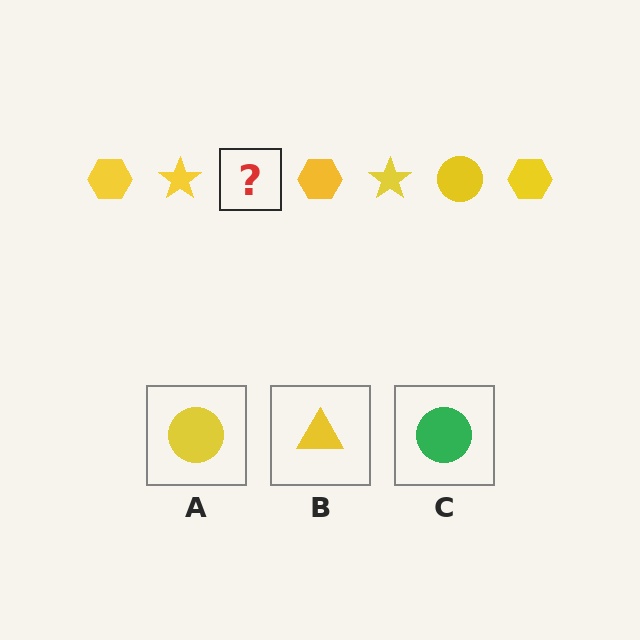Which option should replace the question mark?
Option A.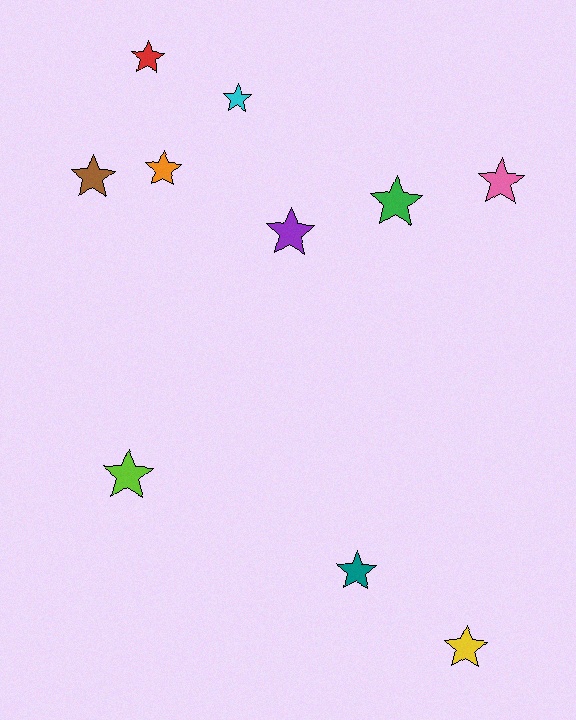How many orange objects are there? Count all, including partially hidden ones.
There is 1 orange object.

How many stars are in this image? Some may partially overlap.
There are 10 stars.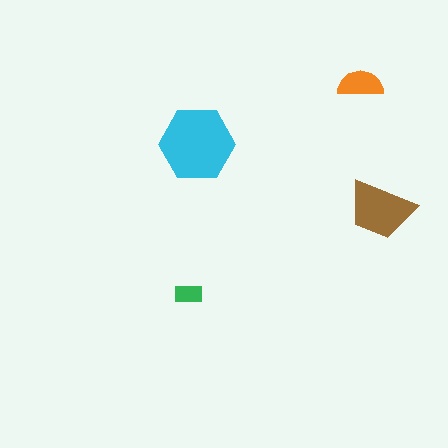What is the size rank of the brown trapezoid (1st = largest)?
2nd.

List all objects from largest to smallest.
The cyan hexagon, the brown trapezoid, the orange semicircle, the green rectangle.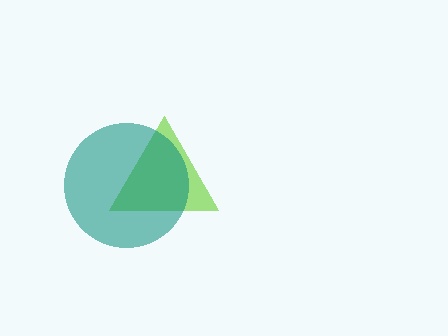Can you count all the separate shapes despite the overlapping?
Yes, there are 2 separate shapes.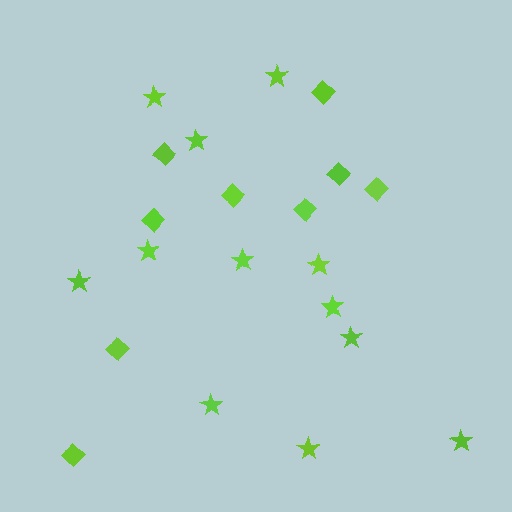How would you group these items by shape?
There are 2 groups: one group of stars (12) and one group of diamonds (9).